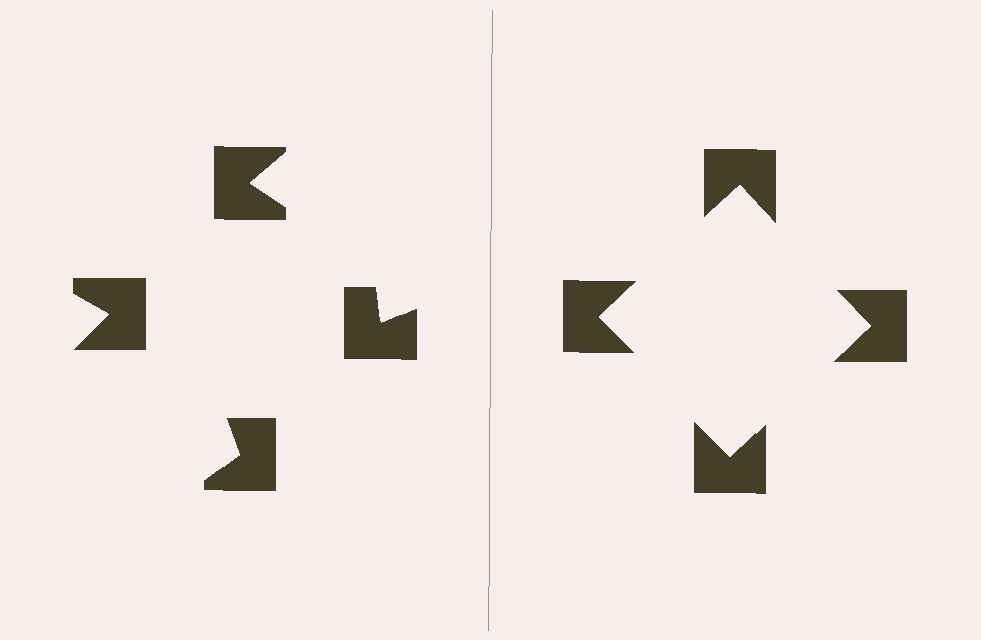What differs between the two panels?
The notched squares are positioned identically on both sides; only the wedge orientations differ. On the right they align to a square; on the left they are misaligned.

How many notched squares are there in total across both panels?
8 — 4 on each side.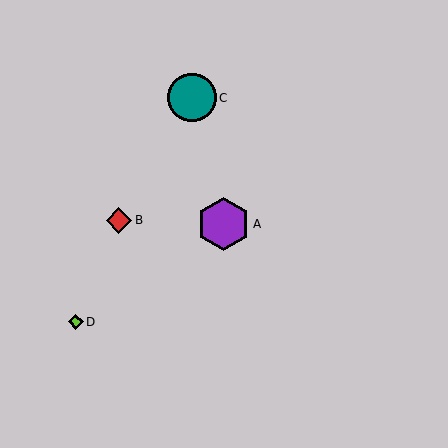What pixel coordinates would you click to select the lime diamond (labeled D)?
Click at (76, 322) to select the lime diamond D.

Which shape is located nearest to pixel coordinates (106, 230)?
The red diamond (labeled B) at (119, 220) is nearest to that location.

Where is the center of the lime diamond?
The center of the lime diamond is at (76, 322).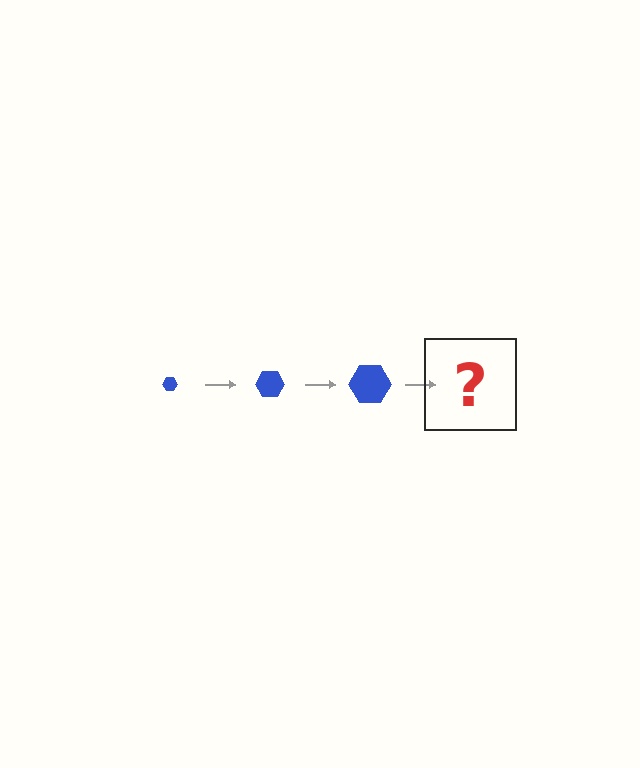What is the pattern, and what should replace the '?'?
The pattern is that the hexagon gets progressively larger each step. The '?' should be a blue hexagon, larger than the previous one.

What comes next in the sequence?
The next element should be a blue hexagon, larger than the previous one.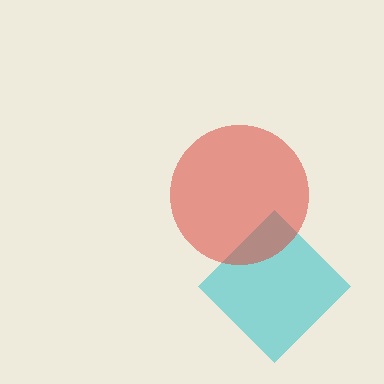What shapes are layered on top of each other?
The layered shapes are: a cyan diamond, a red circle.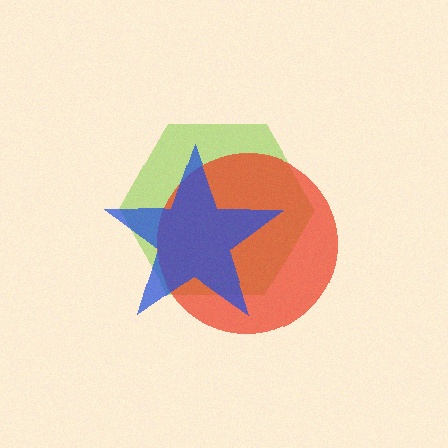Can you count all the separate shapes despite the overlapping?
Yes, there are 3 separate shapes.